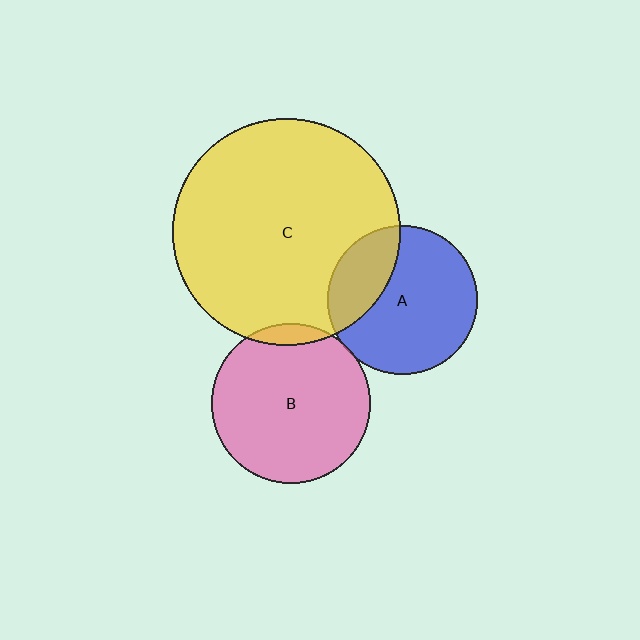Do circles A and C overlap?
Yes.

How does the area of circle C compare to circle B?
Approximately 2.0 times.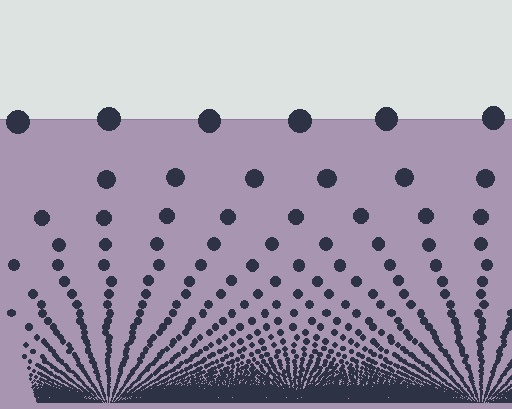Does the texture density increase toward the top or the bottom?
Density increases toward the bottom.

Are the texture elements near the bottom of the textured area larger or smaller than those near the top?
Smaller. The gradient is inverted — elements near the bottom are smaller and denser.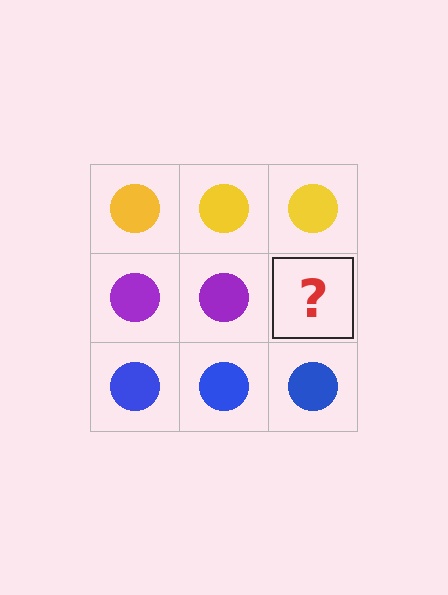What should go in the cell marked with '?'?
The missing cell should contain a purple circle.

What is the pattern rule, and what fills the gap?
The rule is that each row has a consistent color. The gap should be filled with a purple circle.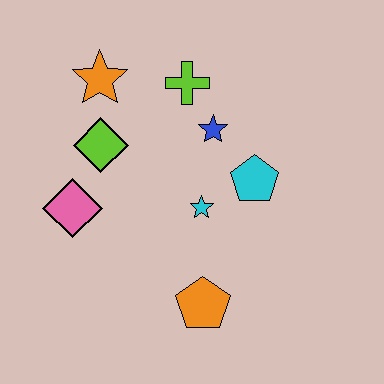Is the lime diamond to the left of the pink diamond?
No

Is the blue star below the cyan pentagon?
No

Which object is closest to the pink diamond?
The lime diamond is closest to the pink diamond.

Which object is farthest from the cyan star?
The orange star is farthest from the cyan star.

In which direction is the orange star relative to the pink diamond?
The orange star is above the pink diamond.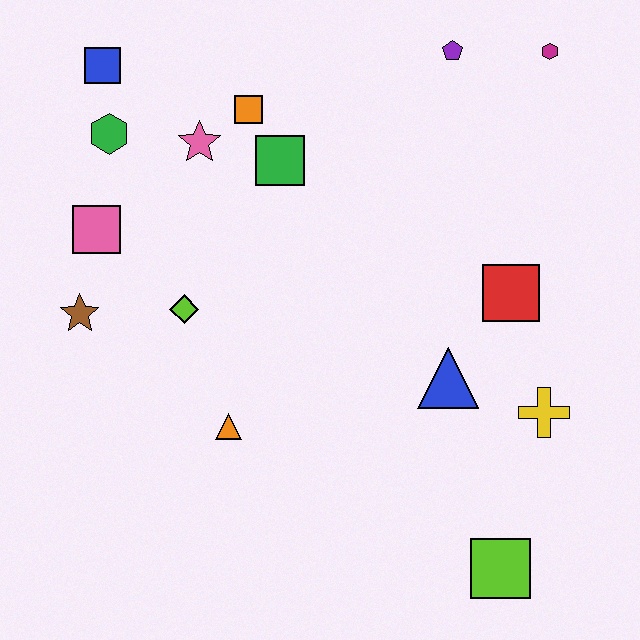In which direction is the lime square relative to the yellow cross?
The lime square is below the yellow cross.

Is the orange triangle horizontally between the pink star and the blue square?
No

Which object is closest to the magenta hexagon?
The purple pentagon is closest to the magenta hexagon.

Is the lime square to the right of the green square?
Yes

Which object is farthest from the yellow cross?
The blue square is farthest from the yellow cross.